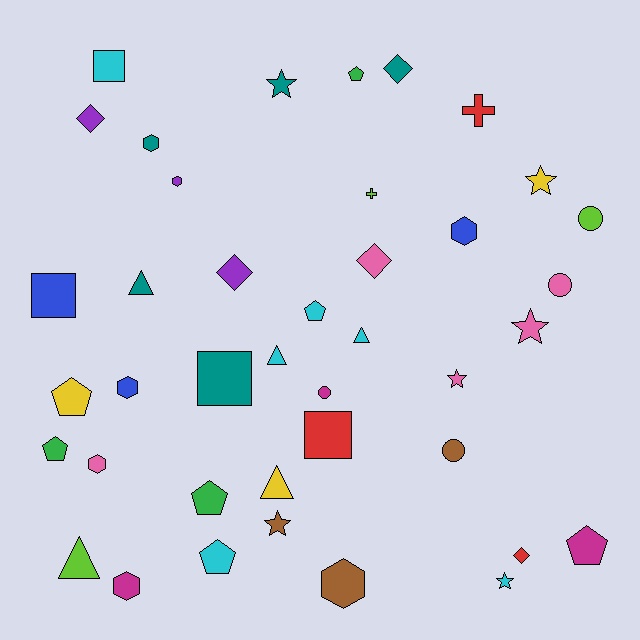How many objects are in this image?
There are 40 objects.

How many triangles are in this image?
There are 5 triangles.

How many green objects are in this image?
There are 3 green objects.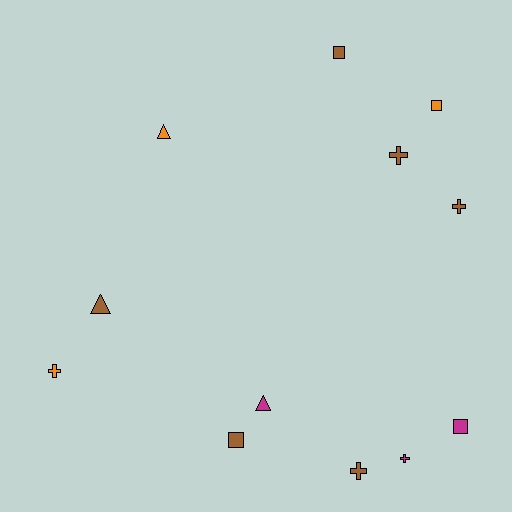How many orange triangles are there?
There is 1 orange triangle.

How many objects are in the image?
There are 12 objects.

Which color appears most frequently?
Brown, with 6 objects.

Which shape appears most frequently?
Cross, with 5 objects.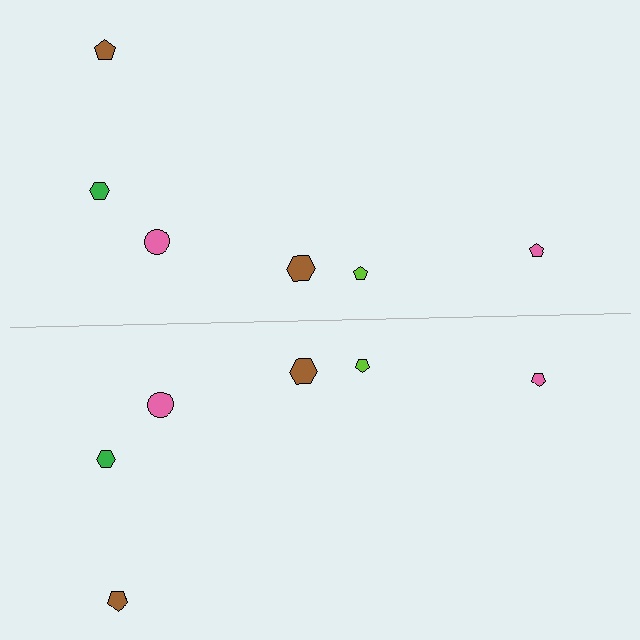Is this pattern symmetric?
Yes, this pattern has bilateral (reflection) symmetry.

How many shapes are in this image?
There are 12 shapes in this image.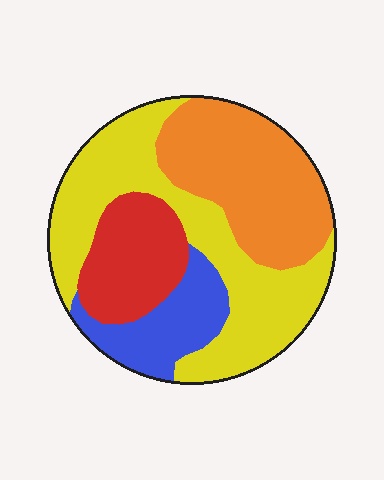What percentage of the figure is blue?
Blue takes up about one eighth (1/8) of the figure.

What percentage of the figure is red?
Red covers about 15% of the figure.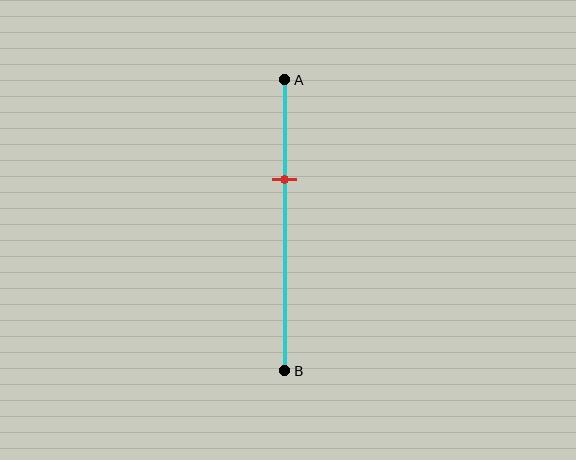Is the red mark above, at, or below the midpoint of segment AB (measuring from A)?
The red mark is above the midpoint of segment AB.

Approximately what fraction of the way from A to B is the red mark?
The red mark is approximately 35% of the way from A to B.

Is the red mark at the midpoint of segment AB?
No, the mark is at about 35% from A, not at the 50% midpoint.